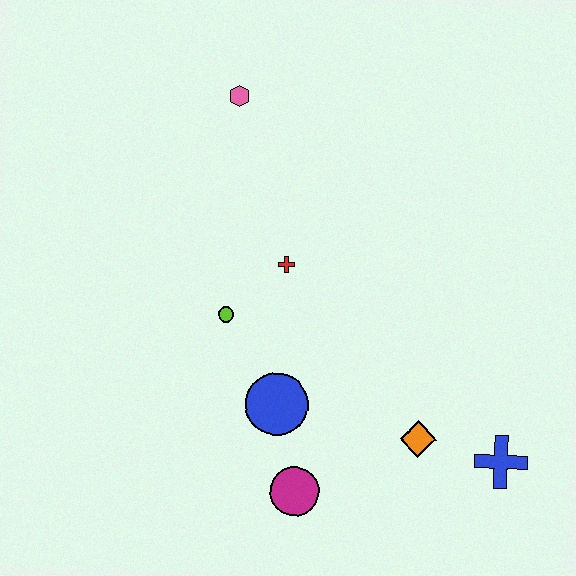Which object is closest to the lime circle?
The red cross is closest to the lime circle.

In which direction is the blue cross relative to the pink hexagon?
The blue cross is below the pink hexagon.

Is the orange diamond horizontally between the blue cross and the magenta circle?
Yes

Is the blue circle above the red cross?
No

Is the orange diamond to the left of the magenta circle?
No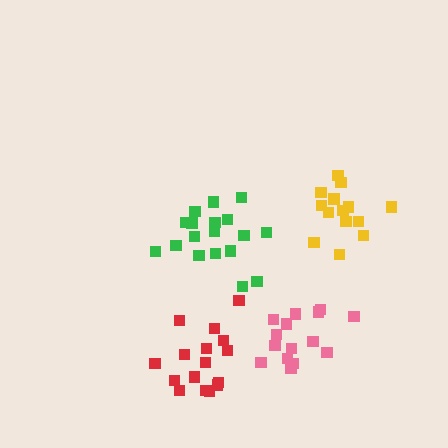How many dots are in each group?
Group 1: 18 dots, Group 2: 15 dots, Group 3: 15 dots, Group 4: 16 dots (64 total).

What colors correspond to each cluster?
The clusters are colored: green, pink, yellow, red.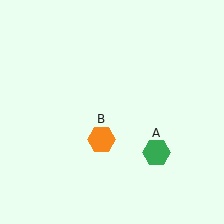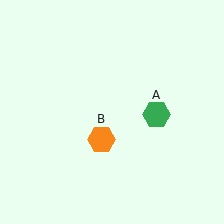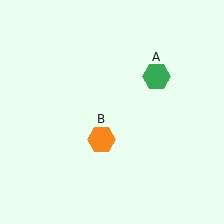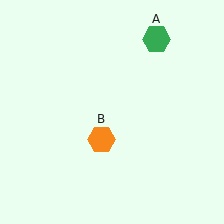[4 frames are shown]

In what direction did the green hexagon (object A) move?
The green hexagon (object A) moved up.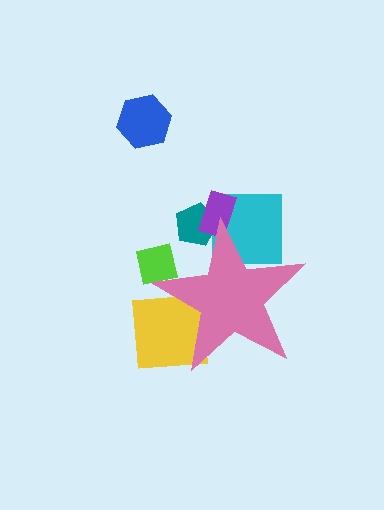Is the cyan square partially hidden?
Yes, the cyan square is partially hidden behind the pink star.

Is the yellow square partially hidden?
Yes, the yellow square is partially hidden behind the pink star.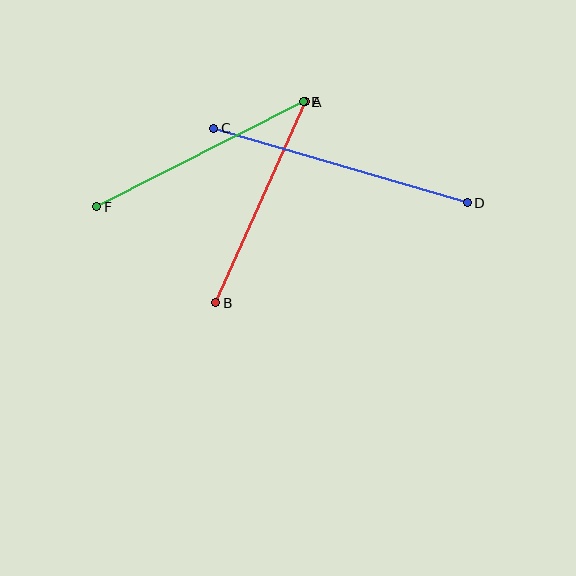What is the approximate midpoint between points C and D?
The midpoint is at approximately (341, 165) pixels.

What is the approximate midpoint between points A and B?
The midpoint is at approximately (261, 202) pixels.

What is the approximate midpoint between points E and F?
The midpoint is at approximately (200, 154) pixels.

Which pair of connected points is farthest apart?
Points C and D are farthest apart.